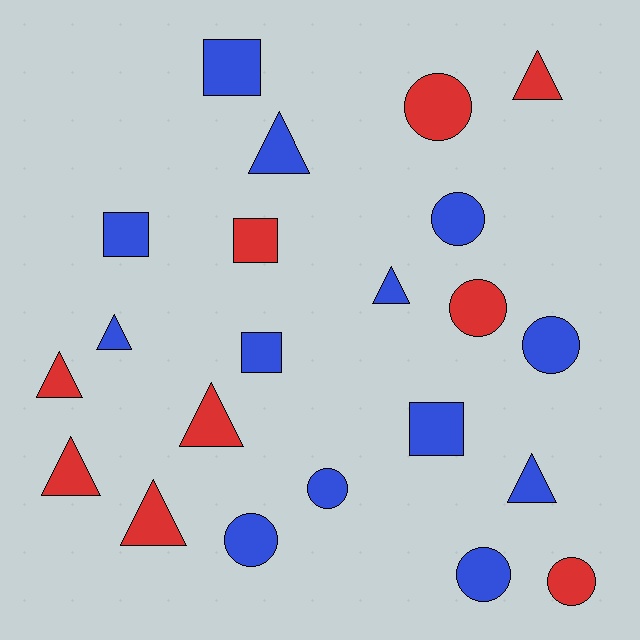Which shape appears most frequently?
Triangle, with 9 objects.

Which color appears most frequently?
Blue, with 13 objects.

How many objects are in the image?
There are 22 objects.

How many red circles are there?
There are 3 red circles.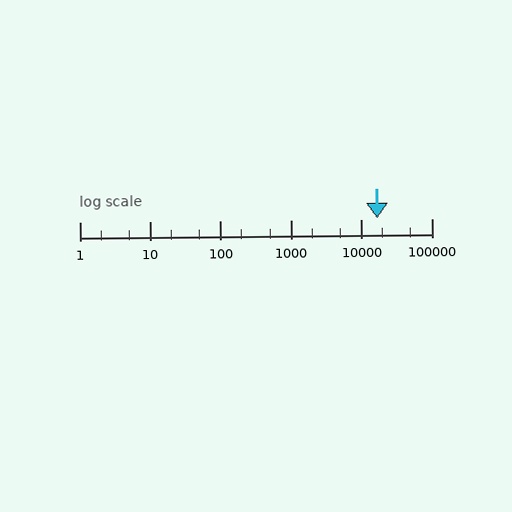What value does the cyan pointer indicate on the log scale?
The pointer indicates approximately 17000.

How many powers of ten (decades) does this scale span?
The scale spans 5 decades, from 1 to 100000.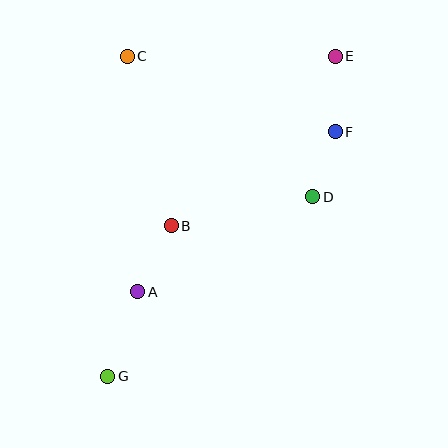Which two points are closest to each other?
Points D and F are closest to each other.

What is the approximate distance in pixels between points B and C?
The distance between B and C is approximately 175 pixels.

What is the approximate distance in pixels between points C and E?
The distance between C and E is approximately 208 pixels.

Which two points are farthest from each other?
Points E and G are farthest from each other.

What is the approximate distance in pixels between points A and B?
The distance between A and B is approximately 74 pixels.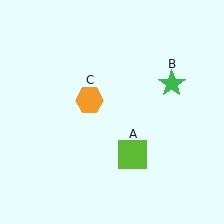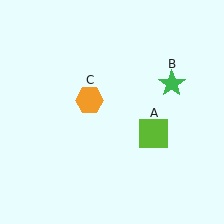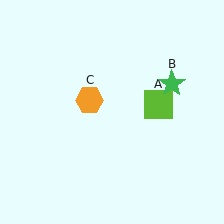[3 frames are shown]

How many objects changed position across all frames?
1 object changed position: lime square (object A).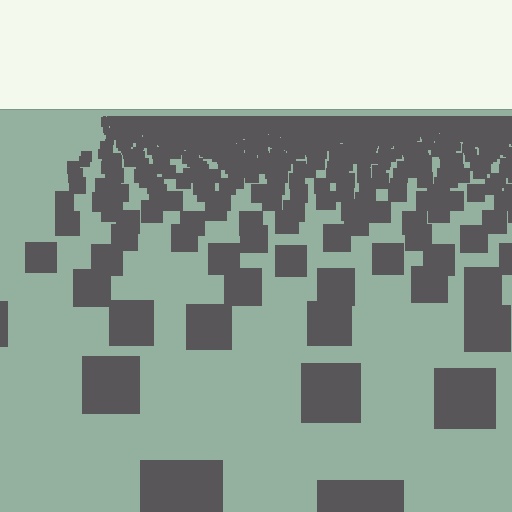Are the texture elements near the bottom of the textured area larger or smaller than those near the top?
Larger. Near the bottom, elements are closer to the viewer and appear at a bigger on-screen size.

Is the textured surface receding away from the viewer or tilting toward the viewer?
The surface is receding away from the viewer. Texture elements get smaller and denser toward the top.